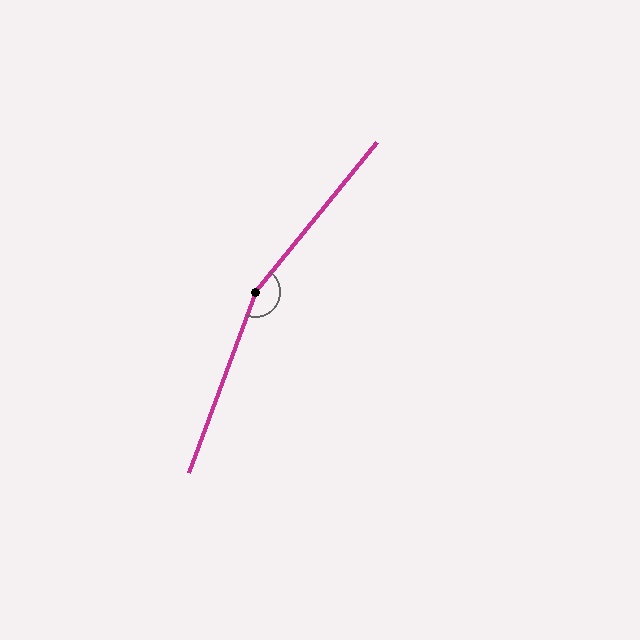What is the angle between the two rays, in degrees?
Approximately 161 degrees.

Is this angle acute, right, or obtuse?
It is obtuse.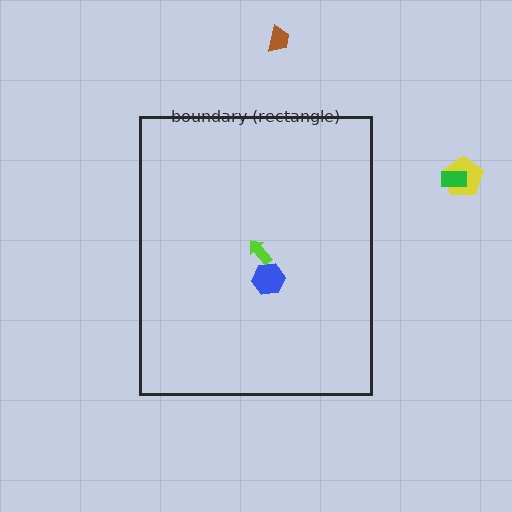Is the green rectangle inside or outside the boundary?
Outside.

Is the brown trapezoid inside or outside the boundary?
Outside.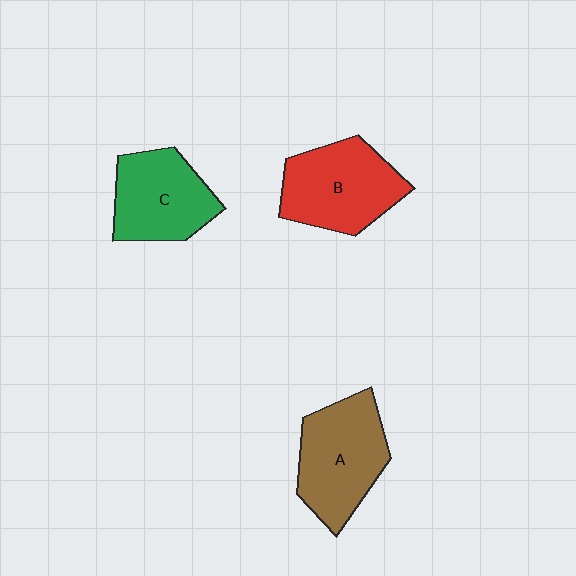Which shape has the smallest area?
Shape C (green).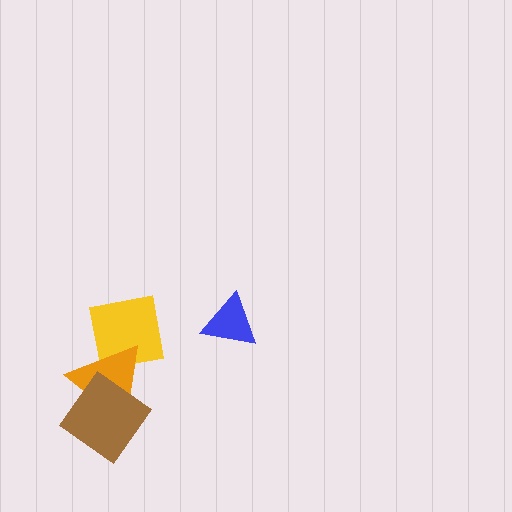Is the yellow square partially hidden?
Yes, it is partially covered by another shape.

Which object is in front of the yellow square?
The orange triangle is in front of the yellow square.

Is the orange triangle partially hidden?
Yes, it is partially covered by another shape.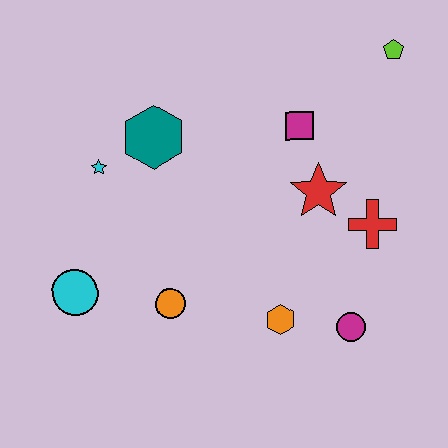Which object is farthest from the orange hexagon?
The lime pentagon is farthest from the orange hexagon.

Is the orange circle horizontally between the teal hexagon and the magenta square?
Yes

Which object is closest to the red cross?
The red star is closest to the red cross.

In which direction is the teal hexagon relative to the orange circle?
The teal hexagon is above the orange circle.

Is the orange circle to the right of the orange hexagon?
No